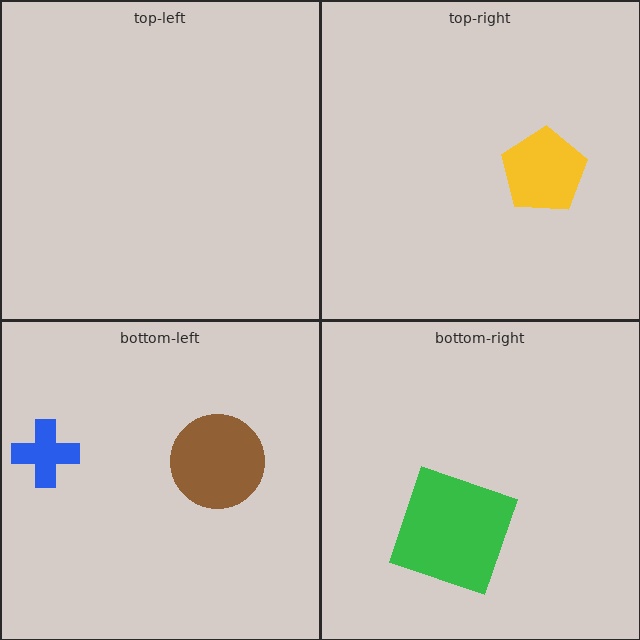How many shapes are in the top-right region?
1.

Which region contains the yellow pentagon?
The top-right region.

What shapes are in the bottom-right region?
The green square.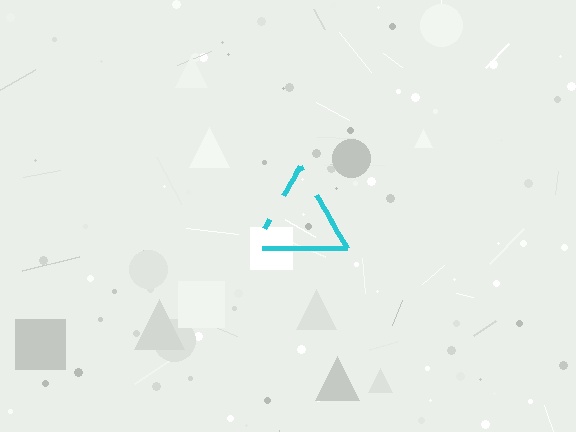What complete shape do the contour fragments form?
The contour fragments form a triangle.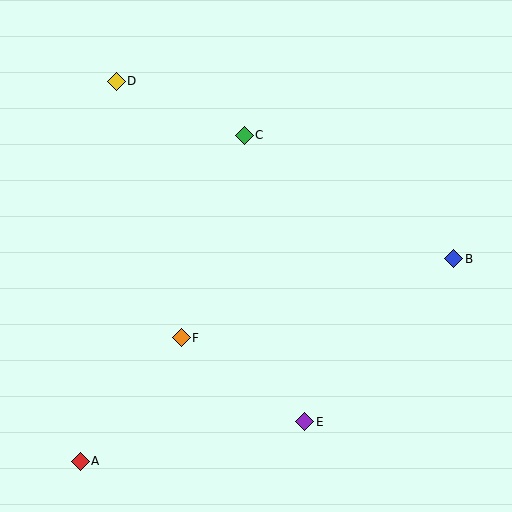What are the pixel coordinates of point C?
Point C is at (244, 135).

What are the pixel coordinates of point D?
Point D is at (116, 81).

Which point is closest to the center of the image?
Point F at (181, 338) is closest to the center.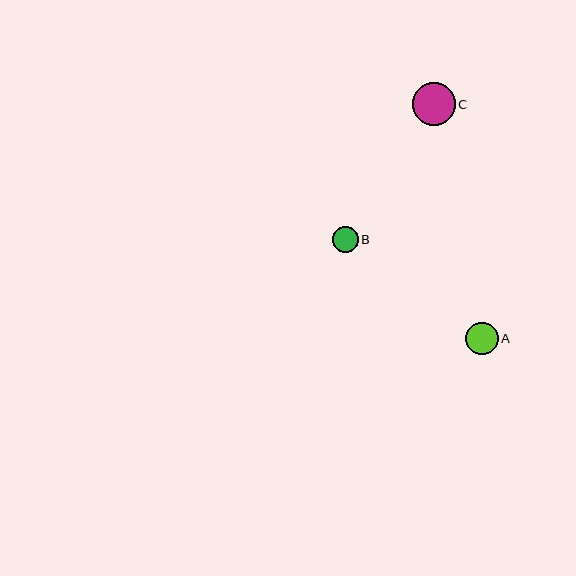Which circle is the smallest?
Circle B is the smallest with a size of approximately 26 pixels.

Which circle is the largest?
Circle C is the largest with a size of approximately 43 pixels.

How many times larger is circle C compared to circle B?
Circle C is approximately 1.7 times the size of circle B.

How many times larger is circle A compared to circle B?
Circle A is approximately 1.2 times the size of circle B.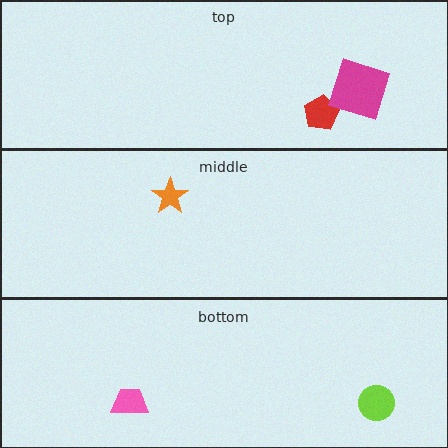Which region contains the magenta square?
The top region.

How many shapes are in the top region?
2.